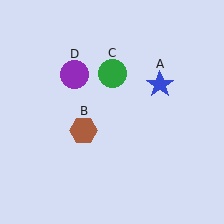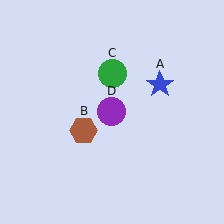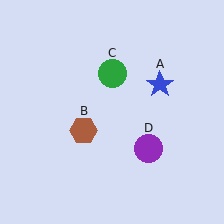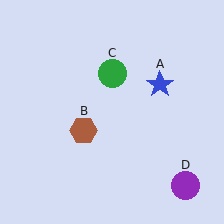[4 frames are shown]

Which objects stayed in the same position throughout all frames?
Blue star (object A) and brown hexagon (object B) and green circle (object C) remained stationary.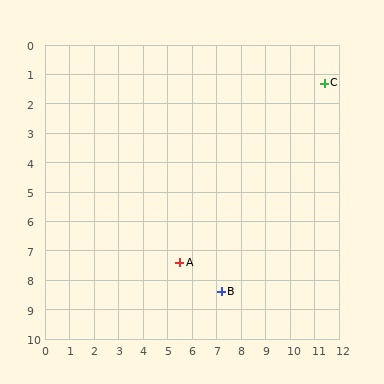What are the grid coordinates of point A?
Point A is at approximately (5.5, 7.4).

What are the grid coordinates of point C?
Point C is at approximately (11.4, 1.3).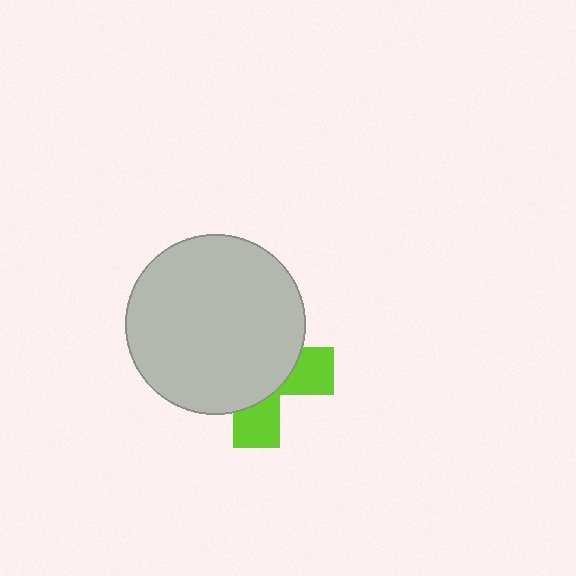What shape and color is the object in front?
The object in front is a light gray circle.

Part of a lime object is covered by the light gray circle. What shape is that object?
It is a cross.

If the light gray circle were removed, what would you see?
You would see the complete lime cross.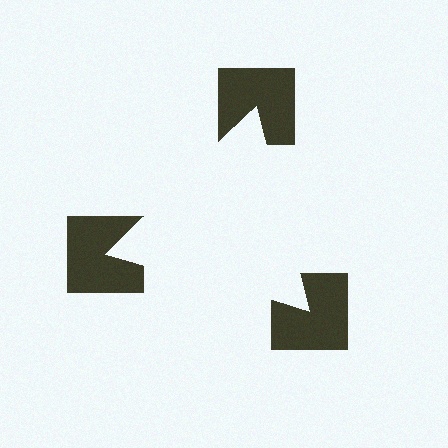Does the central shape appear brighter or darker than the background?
It typically appears slightly brighter than the background, even though no actual brightness change is drawn.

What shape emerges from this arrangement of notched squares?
An illusory triangle — its edges are inferred from the aligned wedge cuts in the notched squares, not physically drawn.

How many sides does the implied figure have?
3 sides.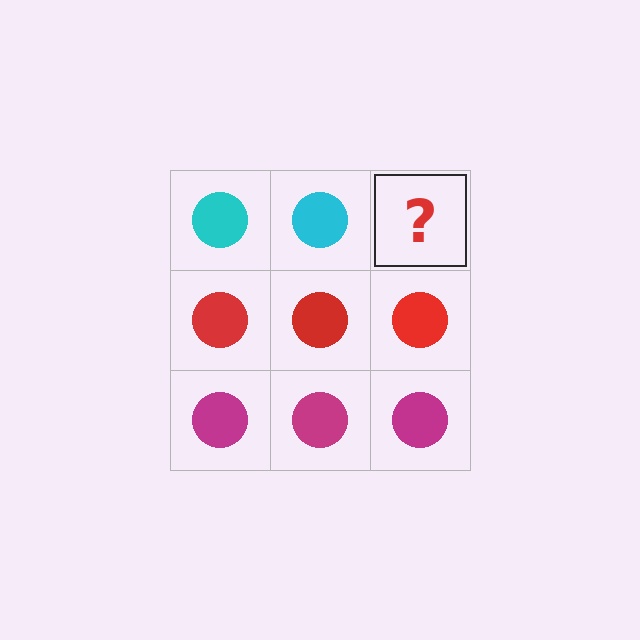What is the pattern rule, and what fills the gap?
The rule is that each row has a consistent color. The gap should be filled with a cyan circle.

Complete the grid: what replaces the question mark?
The question mark should be replaced with a cyan circle.